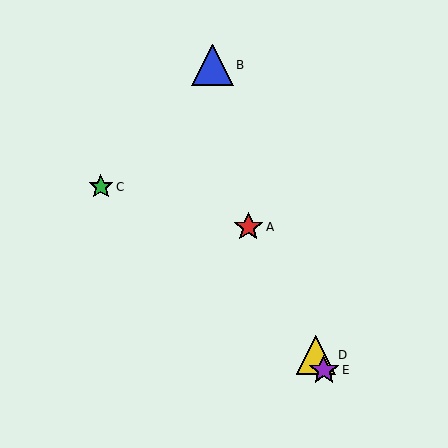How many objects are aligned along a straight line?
3 objects (A, D, E) are aligned along a straight line.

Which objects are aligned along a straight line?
Objects A, D, E are aligned along a straight line.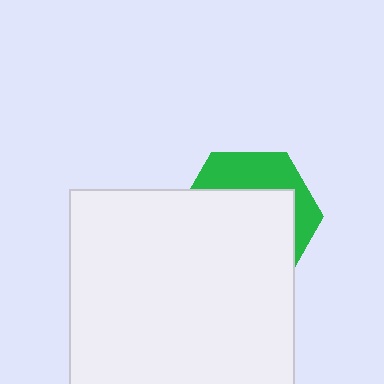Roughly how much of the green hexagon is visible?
A small part of it is visible (roughly 34%).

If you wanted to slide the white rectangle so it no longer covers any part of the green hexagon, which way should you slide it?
Slide it down — that is the most direct way to separate the two shapes.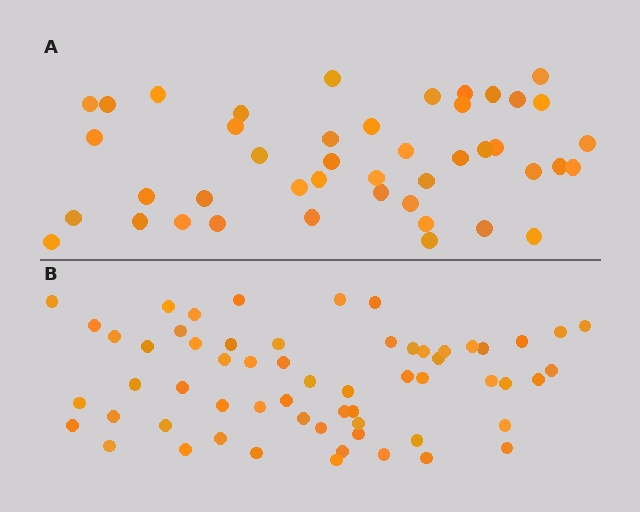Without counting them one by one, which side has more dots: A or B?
Region B (the bottom region) has more dots.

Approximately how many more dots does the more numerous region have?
Region B has approximately 15 more dots than region A.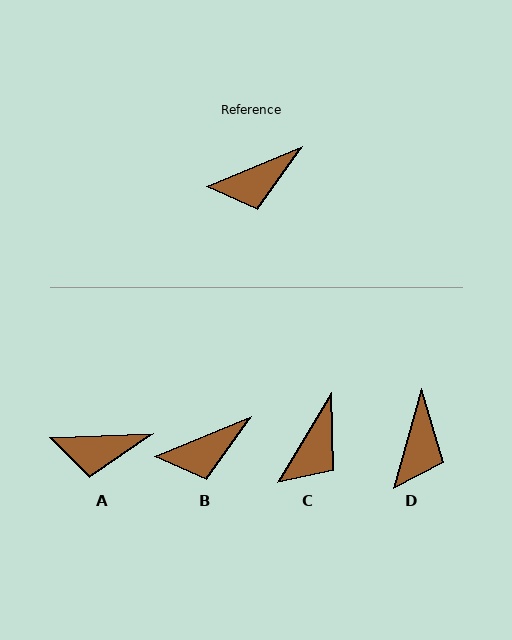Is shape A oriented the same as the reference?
No, it is off by about 20 degrees.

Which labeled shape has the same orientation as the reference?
B.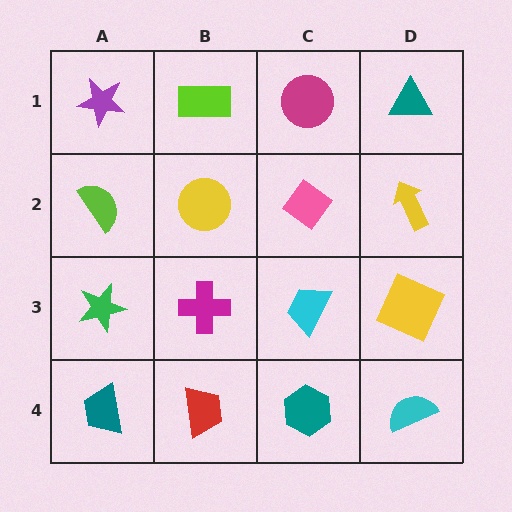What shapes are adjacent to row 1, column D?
A yellow arrow (row 2, column D), a magenta circle (row 1, column C).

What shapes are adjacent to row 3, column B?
A yellow circle (row 2, column B), a red trapezoid (row 4, column B), a green star (row 3, column A), a cyan trapezoid (row 3, column C).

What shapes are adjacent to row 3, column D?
A yellow arrow (row 2, column D), a cyan semicircle (row 4, column D), a cyan trapezoid (row 3, column C).